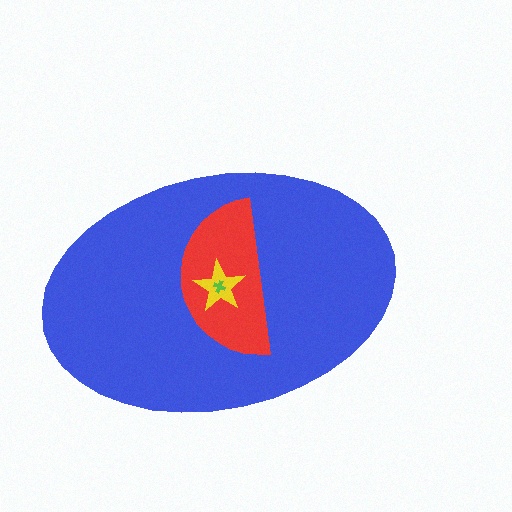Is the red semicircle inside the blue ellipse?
Yes.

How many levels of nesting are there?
4.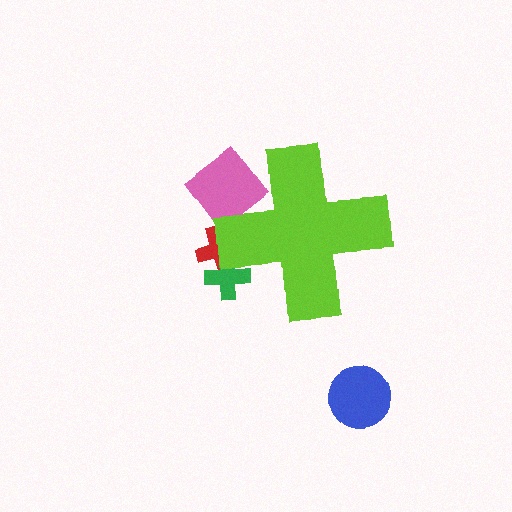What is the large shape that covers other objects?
A lime cross.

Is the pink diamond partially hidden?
Yes, the pink diamond is partially hidden behind the lime cross.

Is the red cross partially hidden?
Yes, the red cross is partially hidden behind the lime cross.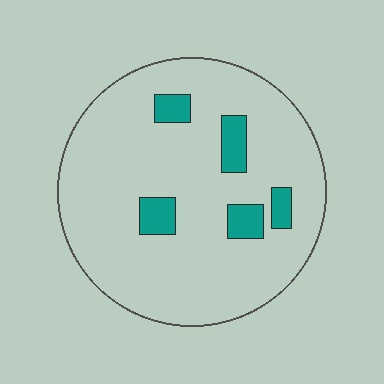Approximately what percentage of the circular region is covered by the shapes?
Approximately 10%.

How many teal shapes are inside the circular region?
5.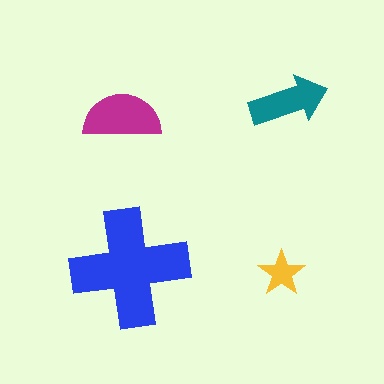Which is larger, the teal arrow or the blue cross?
The blue cross.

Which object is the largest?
The blue cross.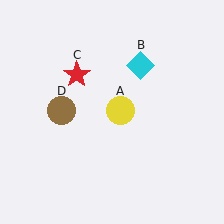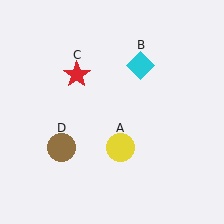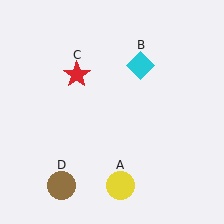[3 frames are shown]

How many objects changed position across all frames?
2 objects changed position: yellow circle (object A), brown circle (object D).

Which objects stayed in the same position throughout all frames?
Cyan diamond (object B) and red star (object C) remained stationary.